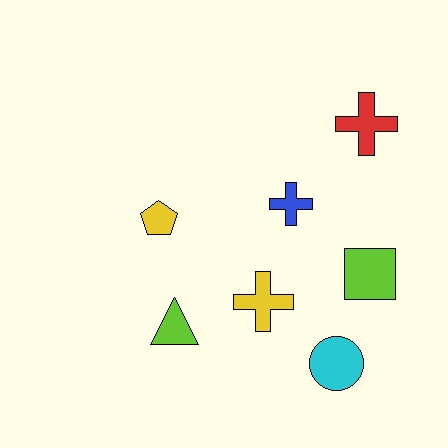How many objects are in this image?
There are 7 objects.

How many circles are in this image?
There is 1 circle.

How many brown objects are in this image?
There are no brown objects.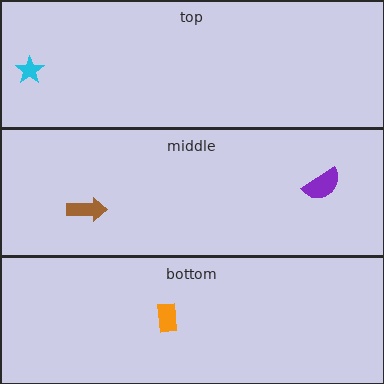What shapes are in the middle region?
The brown arrow, the purple semicircle.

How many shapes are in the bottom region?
1.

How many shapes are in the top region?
1.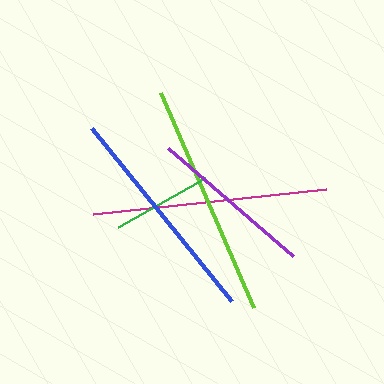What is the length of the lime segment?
The lime segment is approximately 234 pixels long.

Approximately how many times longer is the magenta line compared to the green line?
The magenta line is approximately 2.4 times the length of the green line.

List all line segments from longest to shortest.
From longest to shortest: magenta, lime, blue, purple, green.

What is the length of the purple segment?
The purple segment is approximately 165 pixels long.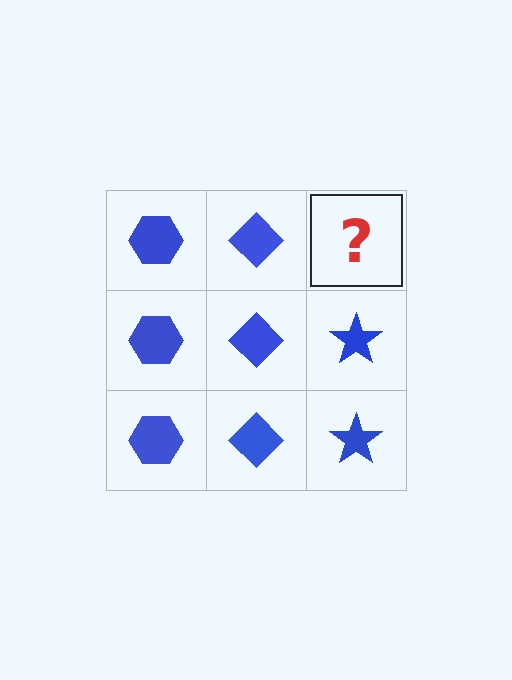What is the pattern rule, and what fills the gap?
The rule is that each column has a consistent shape. The gap should be filled with a blue star.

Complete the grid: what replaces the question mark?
The question mark should be replaced with a blue star.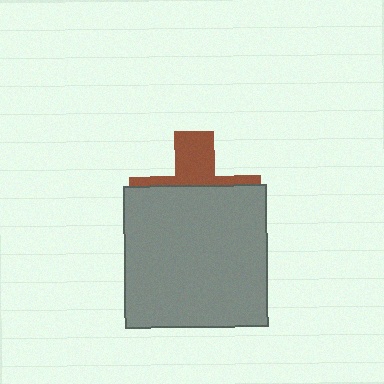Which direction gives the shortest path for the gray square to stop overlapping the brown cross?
Moving down gives the shortest separation.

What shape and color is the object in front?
The object in front is a gray square.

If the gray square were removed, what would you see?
You would see the complete brown cross.